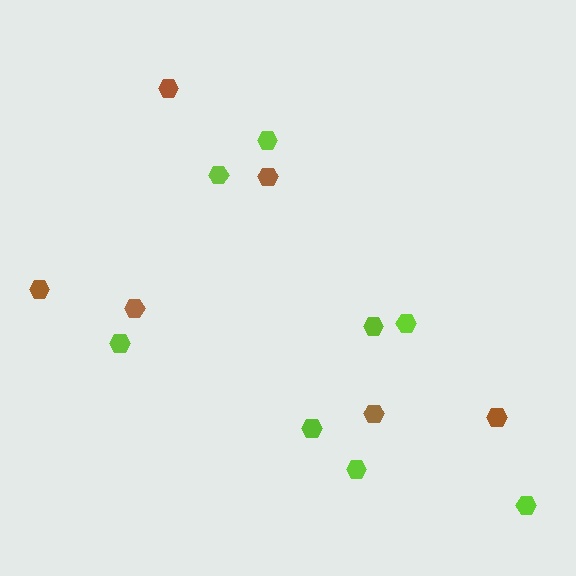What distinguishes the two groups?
There are 2 groups: one group of brown hexagons (6) and one group of lime hexagons (8).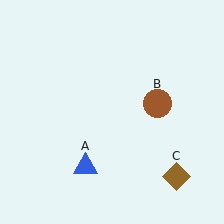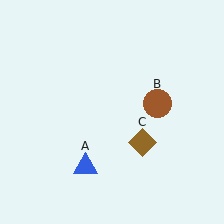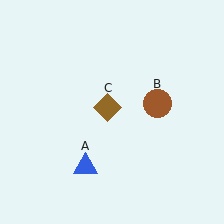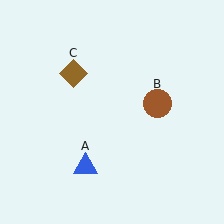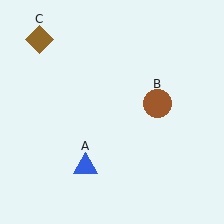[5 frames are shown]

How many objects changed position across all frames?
1 object changed position: brown diamond (object C).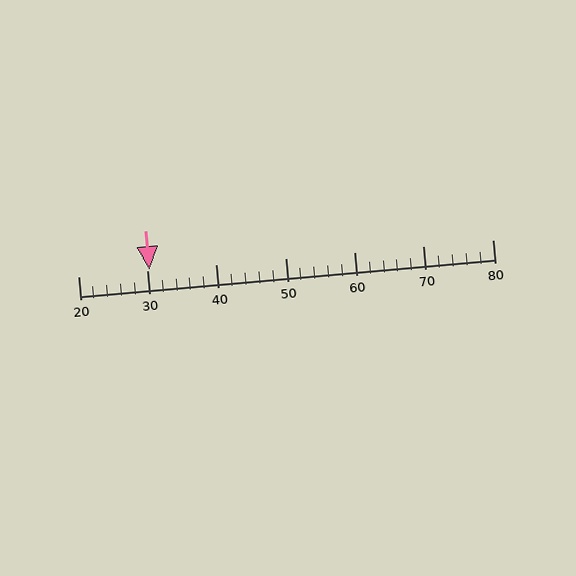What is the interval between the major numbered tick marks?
The major tick marks are spaced 10 units apart.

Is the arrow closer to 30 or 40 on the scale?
The arrow is closer to 30.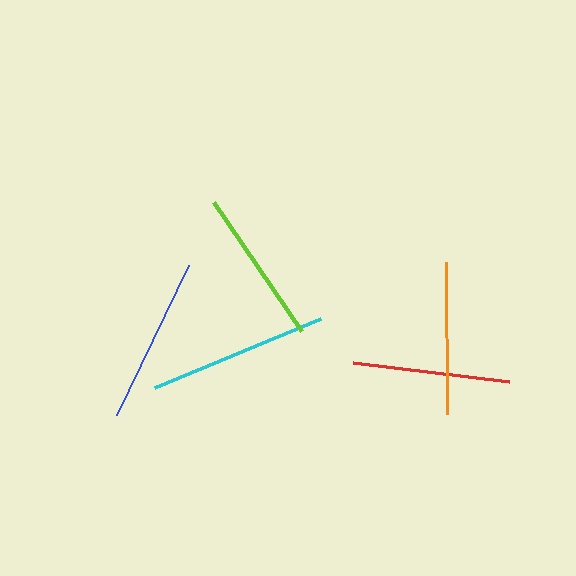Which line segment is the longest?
The cyan line is the longest at approximately 181 pixels.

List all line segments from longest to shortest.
From longest to shortest: cyan, blue, red, lime, orange.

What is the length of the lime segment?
The lime segment is approximately 156 pixels long.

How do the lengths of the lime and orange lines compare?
The lime and orange lines are approximately the same length.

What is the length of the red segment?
The red segment is approximately 157 pixels long.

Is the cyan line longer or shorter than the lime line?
The cyan line is longer than the lime line.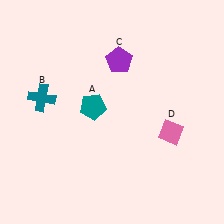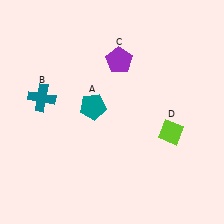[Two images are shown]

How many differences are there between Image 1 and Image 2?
There is 1 difference between the two images.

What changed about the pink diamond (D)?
In Image 1, D is pink. In Image 2, it changed to lime.